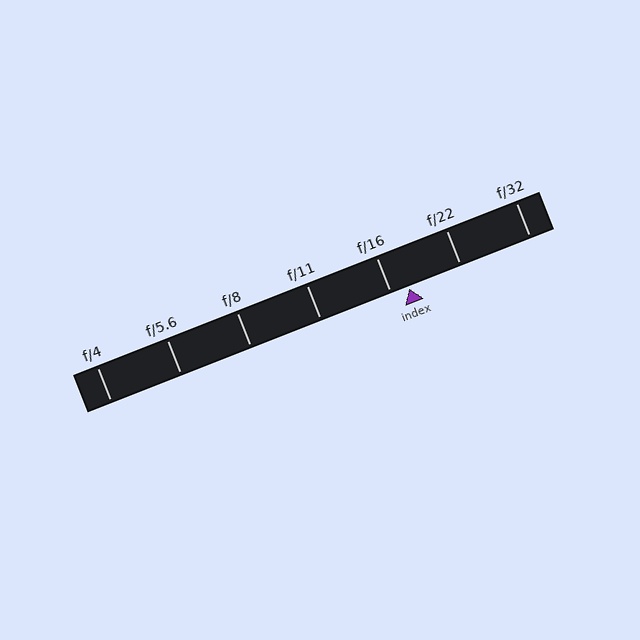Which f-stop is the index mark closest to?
The index mark is closest to f/16.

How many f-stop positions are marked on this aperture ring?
There are 7 f-stop positions marked.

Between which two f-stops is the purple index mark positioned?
The index mark is between f/16 and f/22.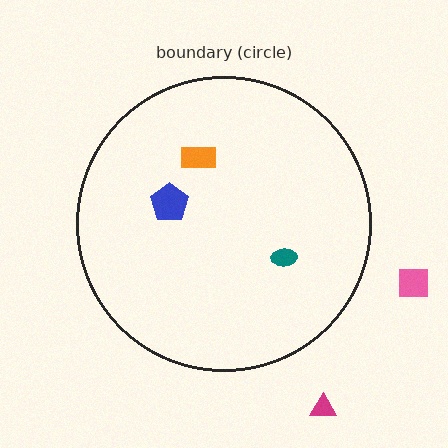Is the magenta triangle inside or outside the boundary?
Outside.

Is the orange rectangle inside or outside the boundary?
Inside.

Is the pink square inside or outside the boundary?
Outside.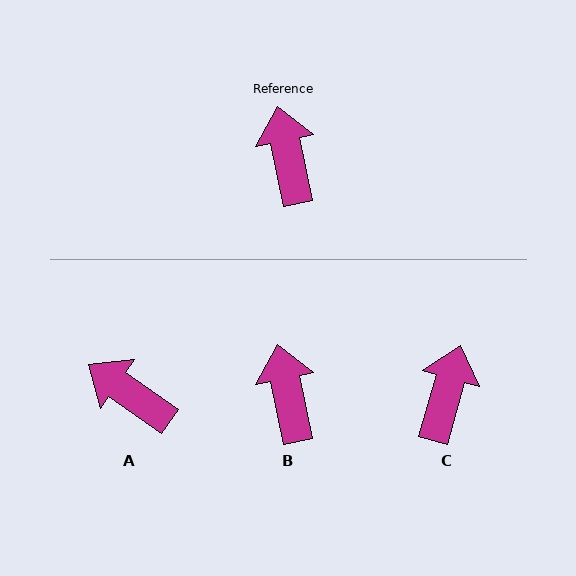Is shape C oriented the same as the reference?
No, it is off by about 28 degrees.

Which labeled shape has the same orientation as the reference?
B.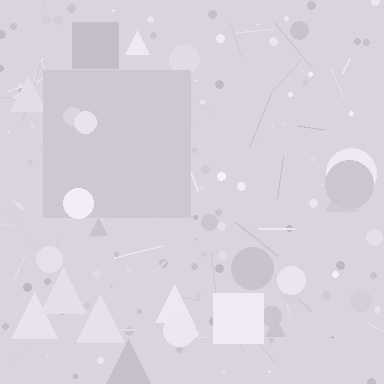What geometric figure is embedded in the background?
A square is embedded in the background.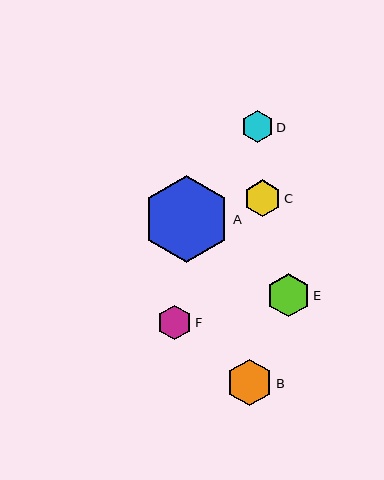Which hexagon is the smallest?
Hexagon D is the smallest with a size of approximately 32 pixels.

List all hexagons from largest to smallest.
From largest to smallest: A, B, E, C, F, D.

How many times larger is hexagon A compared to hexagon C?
Hexagon A is approximately 2.3 times the size of hexagon C.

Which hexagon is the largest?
Hexagon A is the largest with a size of approximately 87 pixels.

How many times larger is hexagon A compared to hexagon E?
Hexagon A is approximately 2.0 times the size of hexagon E.